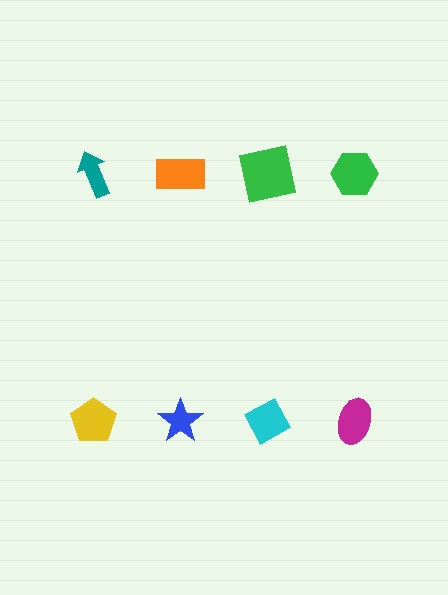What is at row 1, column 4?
A green hexagon.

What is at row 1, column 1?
A teal arrow.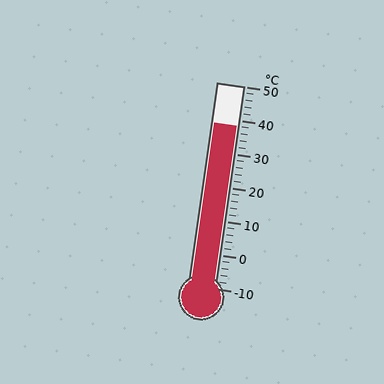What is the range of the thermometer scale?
The thermometer scale ranges from -10°C to 50°C.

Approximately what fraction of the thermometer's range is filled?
The thermometer is filled to approximately 80% of its range.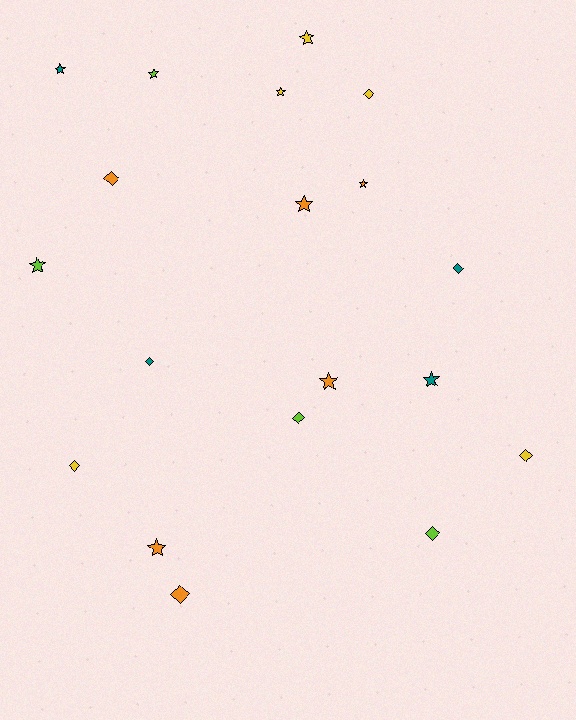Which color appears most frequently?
Orange, with 6 objects.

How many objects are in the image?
There are 19 objects.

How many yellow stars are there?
There are 2 yellow stars.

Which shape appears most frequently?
Star, with 10 objects.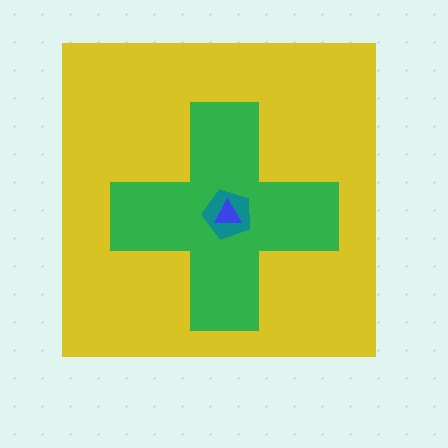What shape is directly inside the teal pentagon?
The blue triangle.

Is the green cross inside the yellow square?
Yes.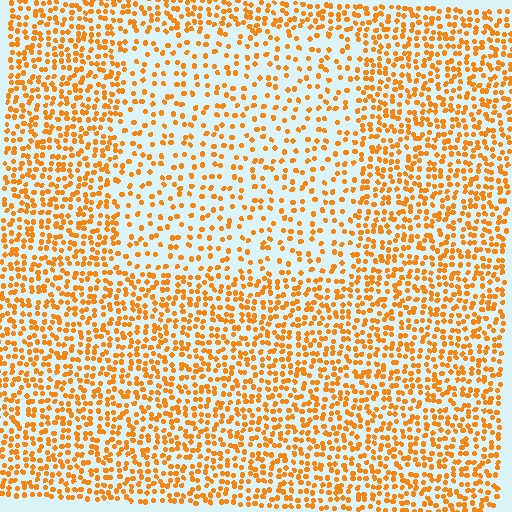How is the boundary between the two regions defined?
The boundary is defined by a change in element density (approximately 2.0x ratio). All elements are the same color, size, and shape.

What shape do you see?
I see a rectangle.